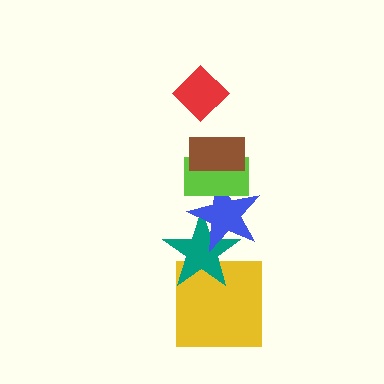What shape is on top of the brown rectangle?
The red diamond is on top of the brown rectangle.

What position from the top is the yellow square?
The yellow square is 6th from the top.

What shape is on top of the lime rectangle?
The brown rectangle is on top of the lime rectangle.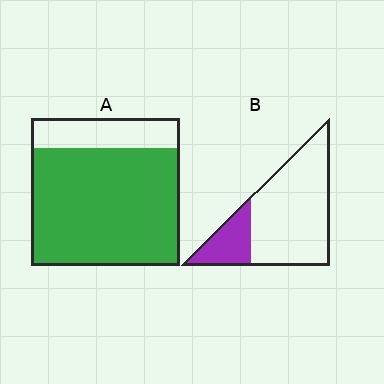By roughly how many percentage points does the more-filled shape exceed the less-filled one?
By roughly 55 percentage points (A over B).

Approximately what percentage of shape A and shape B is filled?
A is approximately 80% and B is approximately 20%.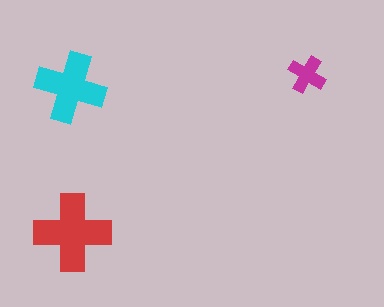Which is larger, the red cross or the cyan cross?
The red one.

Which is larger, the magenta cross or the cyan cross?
The cyan one.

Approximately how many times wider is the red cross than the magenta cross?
About 2 times wider.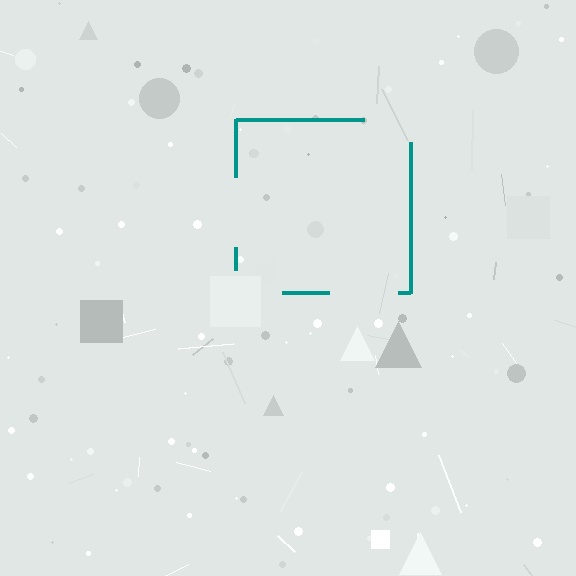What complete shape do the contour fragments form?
The contour fragments form a square.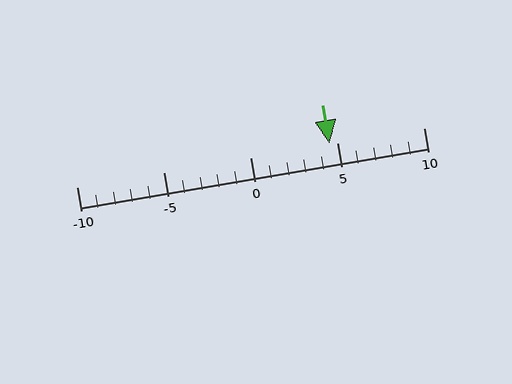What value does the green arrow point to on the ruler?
The green arrow points to approximately 5.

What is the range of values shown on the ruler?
The ruler shows values from -10 to 10.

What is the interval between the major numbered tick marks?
The major tick marks are spaced 5 units apart.